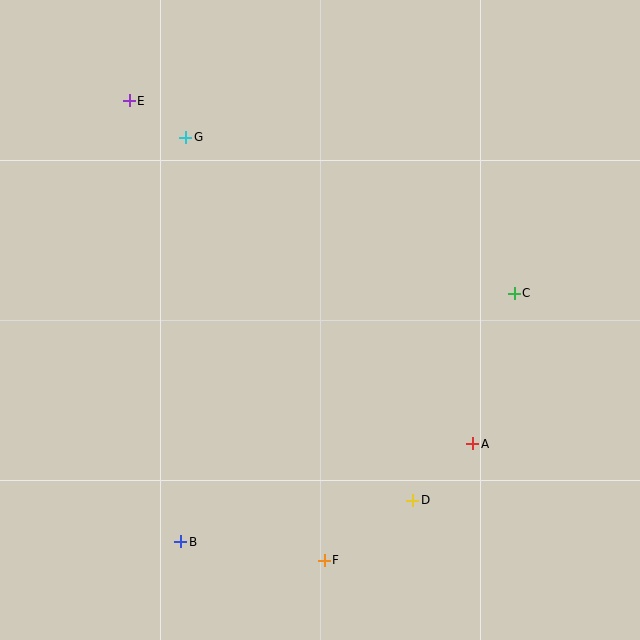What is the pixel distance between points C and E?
The distance between C and E is 430 pixels.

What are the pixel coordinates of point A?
Point A is at (473, 444).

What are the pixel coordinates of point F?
Point F is at (324, 560).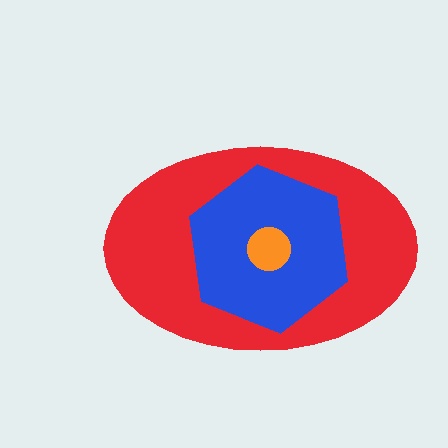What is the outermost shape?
The red ellipse.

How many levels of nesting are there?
3.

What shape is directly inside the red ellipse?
The blue hexagon.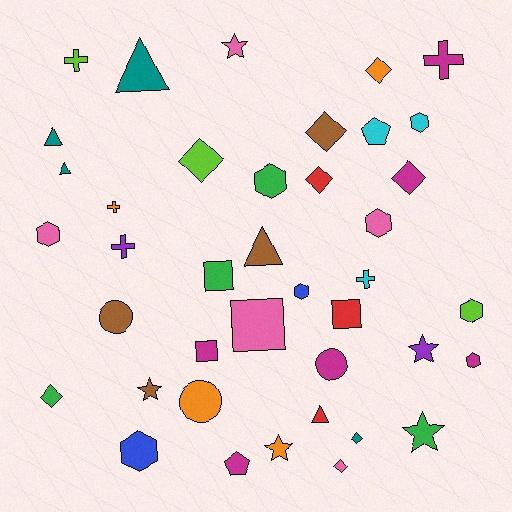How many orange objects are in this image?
There are 4 orange objects.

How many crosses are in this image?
There are 5 crosses.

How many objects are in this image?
There are 40 objects.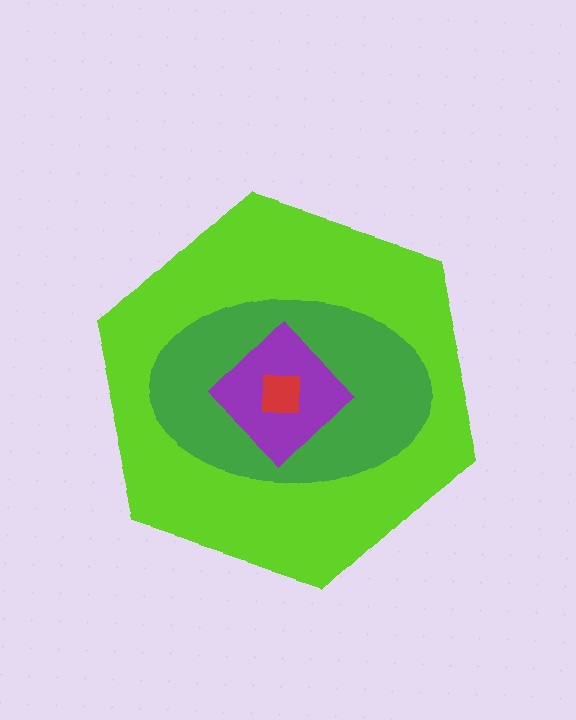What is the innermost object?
The red square.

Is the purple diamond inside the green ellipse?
Yes.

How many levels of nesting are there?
4.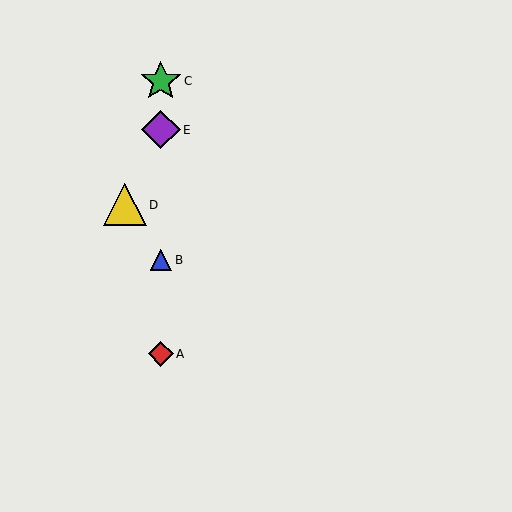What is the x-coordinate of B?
Object B is at x≈161.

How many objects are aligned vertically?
4 objects (A, B, C, E) are aligned vertically.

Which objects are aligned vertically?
Objects A, B, C, E are aligned vertically.